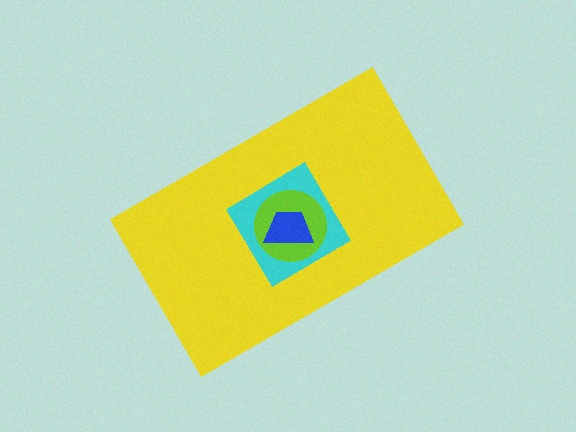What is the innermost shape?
The blue trapezoid.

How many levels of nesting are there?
4.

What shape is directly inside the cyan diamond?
The lime circle.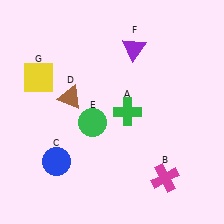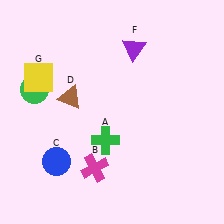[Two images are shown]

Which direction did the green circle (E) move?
The green circle (E) moved left.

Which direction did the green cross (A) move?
The green cross (A) moved down.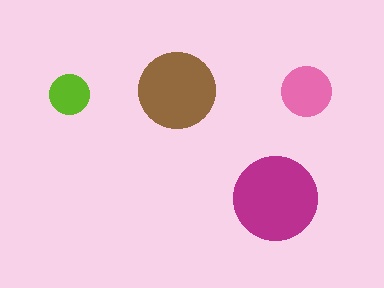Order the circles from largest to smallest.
the magenta one, the brown one, the pink one, the lime one.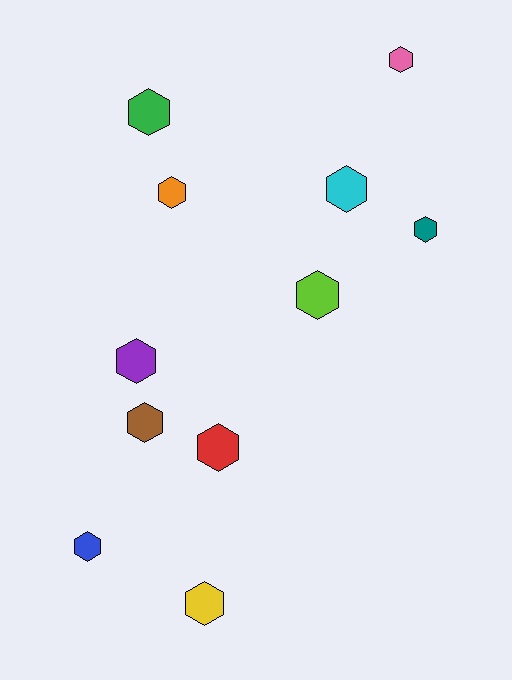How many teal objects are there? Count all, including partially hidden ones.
There is 1 teal object.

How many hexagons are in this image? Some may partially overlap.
There are 11 hexagons.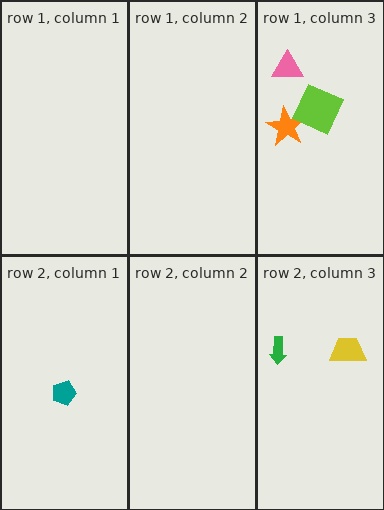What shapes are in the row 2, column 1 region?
The teal pentagon.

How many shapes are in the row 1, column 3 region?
3.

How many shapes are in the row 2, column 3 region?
2.